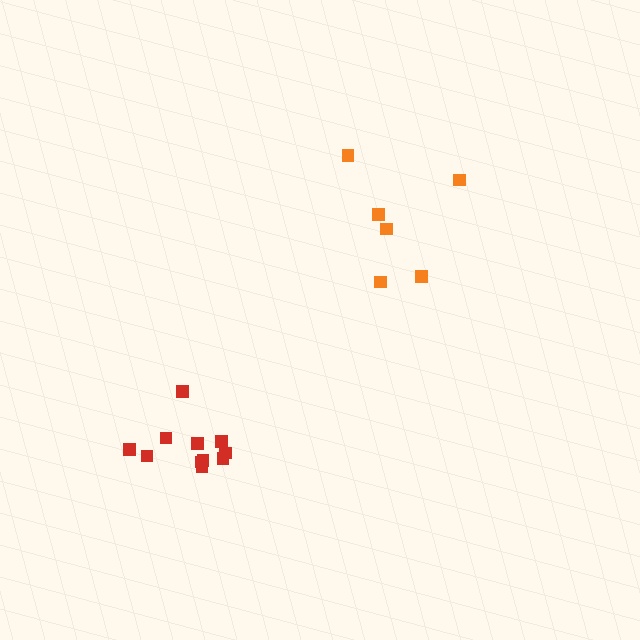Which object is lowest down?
The red cluster is bottommost.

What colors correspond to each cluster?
The clusters are colored: orange, red.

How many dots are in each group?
Group 1: 6 dots, Group 2: 11 dots (17 total).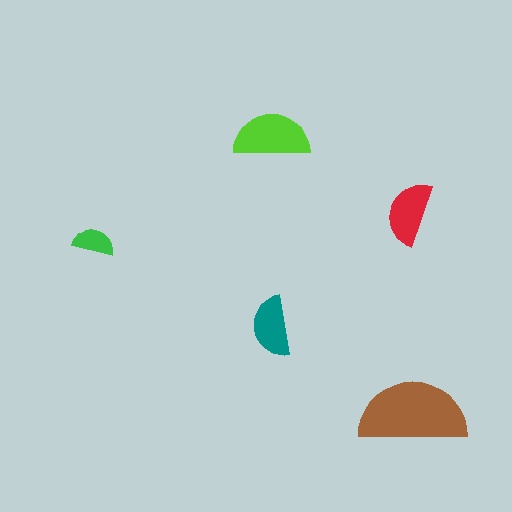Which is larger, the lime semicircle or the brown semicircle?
The brown one.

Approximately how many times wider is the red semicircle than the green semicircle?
About 1.5 times wider.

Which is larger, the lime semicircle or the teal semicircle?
The lime one.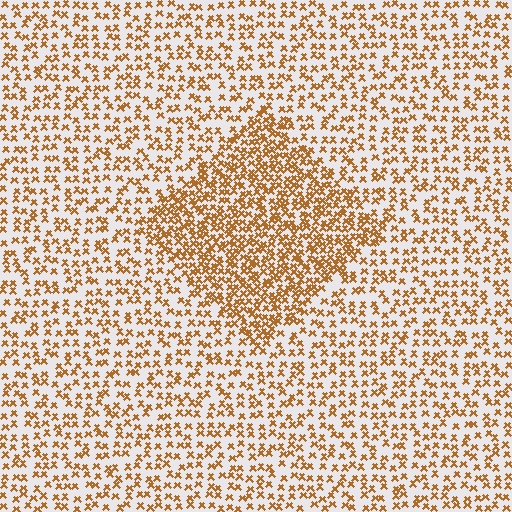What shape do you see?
I see a diamond.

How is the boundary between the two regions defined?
The boundary is defined by a change in element density (approximately 2.0x ratio). All elements are the same color, size, and shape.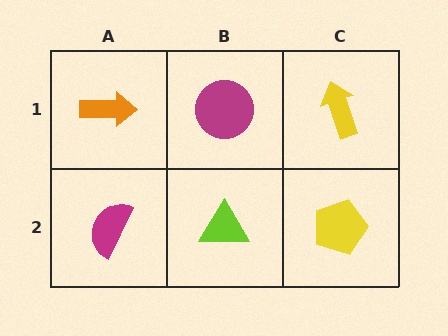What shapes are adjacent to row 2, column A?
An orange arrow (row 1, column A), a lime triangle (row 2, column B).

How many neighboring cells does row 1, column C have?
2.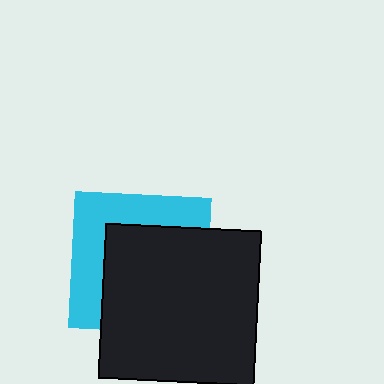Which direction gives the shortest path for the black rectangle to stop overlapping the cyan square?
Moving toward the lower-right gives the shortest separation.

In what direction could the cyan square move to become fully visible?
The cyan square could move toward the upper-left. That would shift it out from behind the black rectangle entirely.